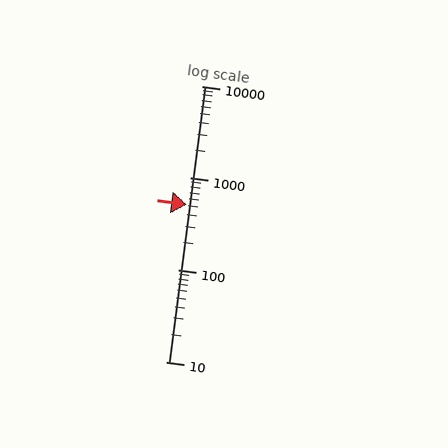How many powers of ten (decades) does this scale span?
The scale spans 3 decades, from 10 to 10000.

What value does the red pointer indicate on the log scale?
The pointer indicates approximately 510.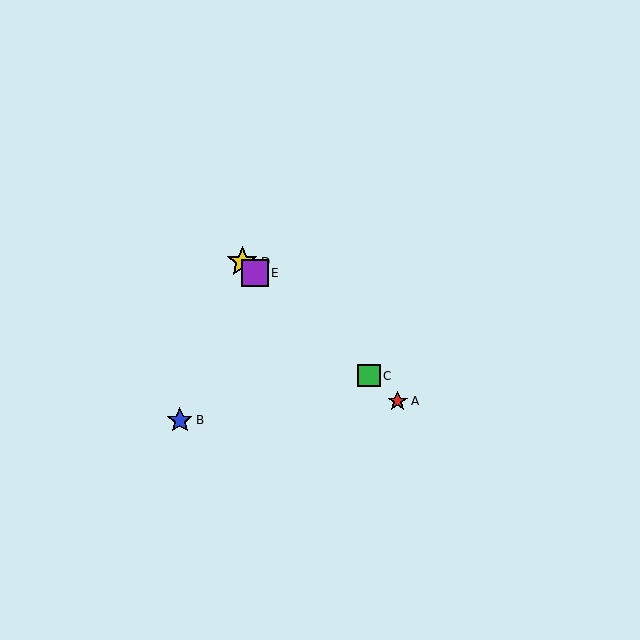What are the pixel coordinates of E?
Object E is at (255, 273).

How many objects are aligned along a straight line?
4 objects (A, C, D, E) are aligned along a straight line.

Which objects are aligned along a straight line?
Objects A, C, D, E are aligned along a straight line.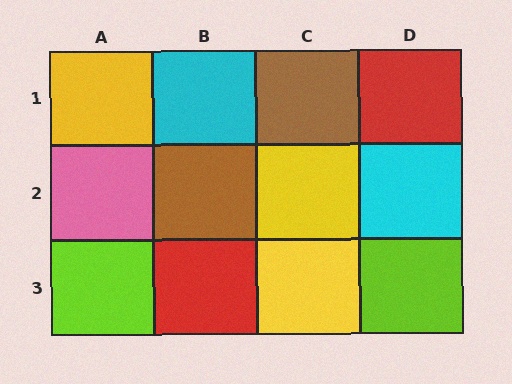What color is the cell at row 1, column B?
Cyan.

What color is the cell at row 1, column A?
Yellow.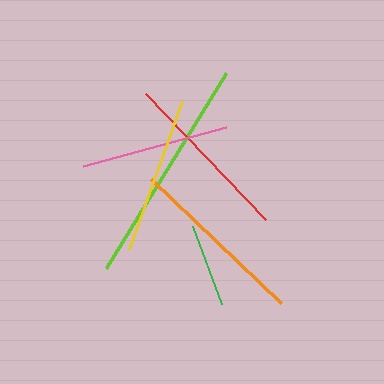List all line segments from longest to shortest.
From longest to shortest: lime, orange, red, yellow, pink, green.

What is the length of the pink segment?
The pink segment is approximately 148 pixels long.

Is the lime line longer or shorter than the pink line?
The lime line is longer than the pink line.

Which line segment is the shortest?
The green line is the shortest at approximately 84 pixels.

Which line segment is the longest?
The lime line is the longest at approximately 229 pixels.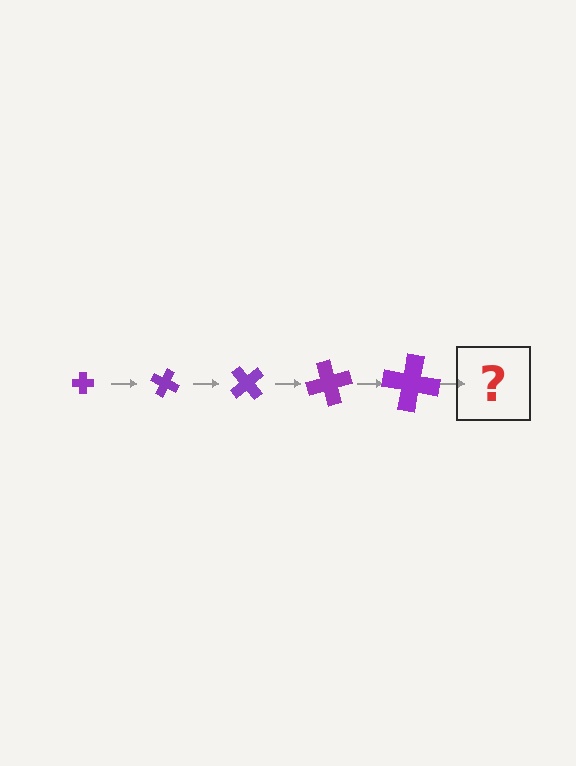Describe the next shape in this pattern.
It should be a cross, larger than the previous one and rotated 125 degrees from the start.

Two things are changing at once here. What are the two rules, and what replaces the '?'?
The two rules are that the cross grows larger each step and it rotates 25 degrees each step. The '?' should be a cross, larger than the previous one and rotated 125 degrees from the start.